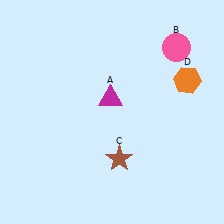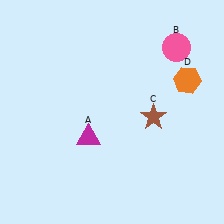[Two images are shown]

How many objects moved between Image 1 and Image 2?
2 objects moved between the two images.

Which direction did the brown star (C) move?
The brown star (C) moved up.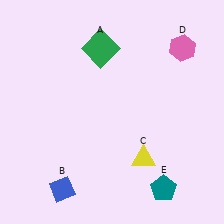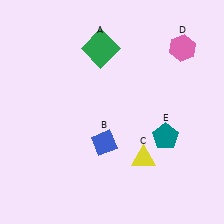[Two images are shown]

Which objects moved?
The objects that moved are: the blue diamond (B), the teal pentagon (E).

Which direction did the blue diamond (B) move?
The blue diamond (B) moved up.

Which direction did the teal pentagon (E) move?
The teal pentagon (E) moved up.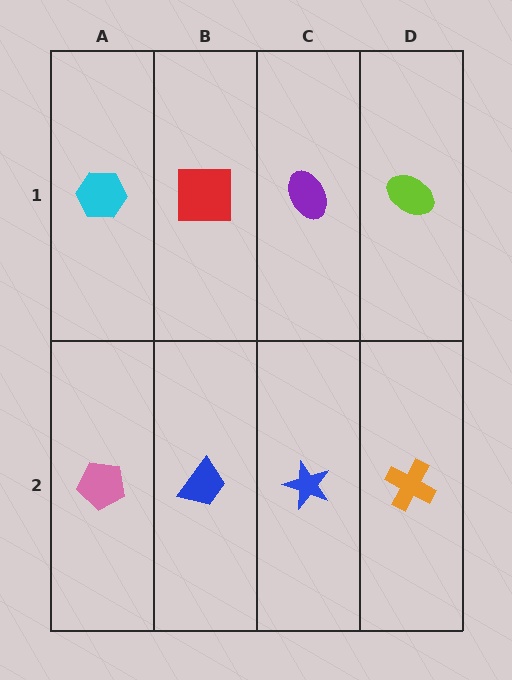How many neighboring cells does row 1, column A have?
2.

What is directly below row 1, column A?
A pink pentagon.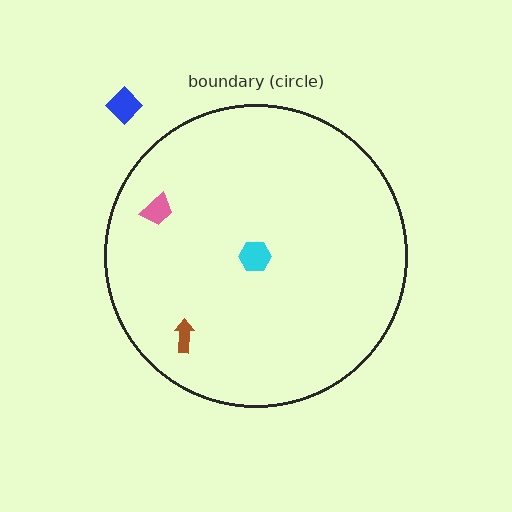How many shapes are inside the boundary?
3 inside, 1 outside.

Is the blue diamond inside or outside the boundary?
Outside.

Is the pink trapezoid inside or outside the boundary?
Inside.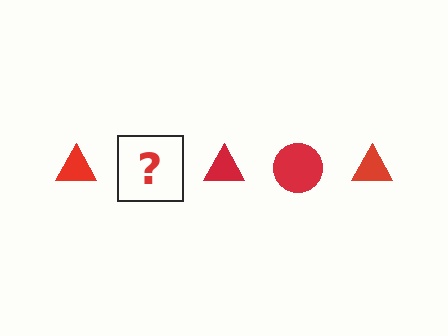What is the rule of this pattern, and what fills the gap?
The rule is that the pattern cycles through triangle, circle shapes in red. The gap should be filled with a red circle.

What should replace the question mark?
The question mark should be replaced with a red circle.